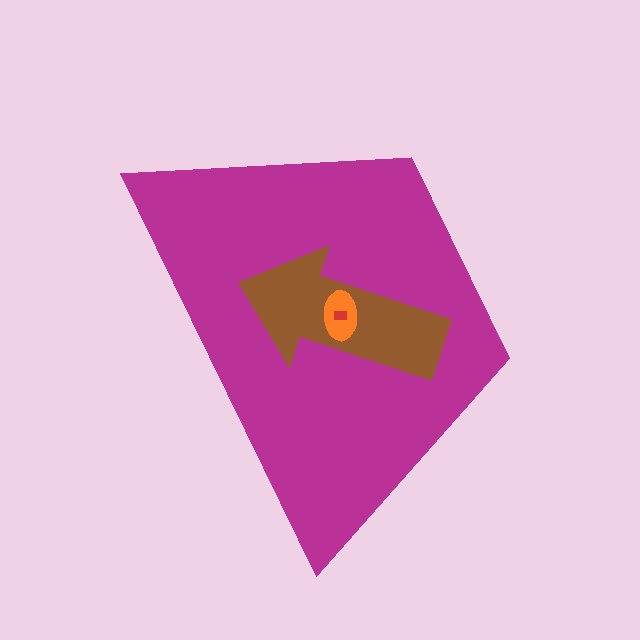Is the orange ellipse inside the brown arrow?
Yes.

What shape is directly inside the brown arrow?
The orange ellipse.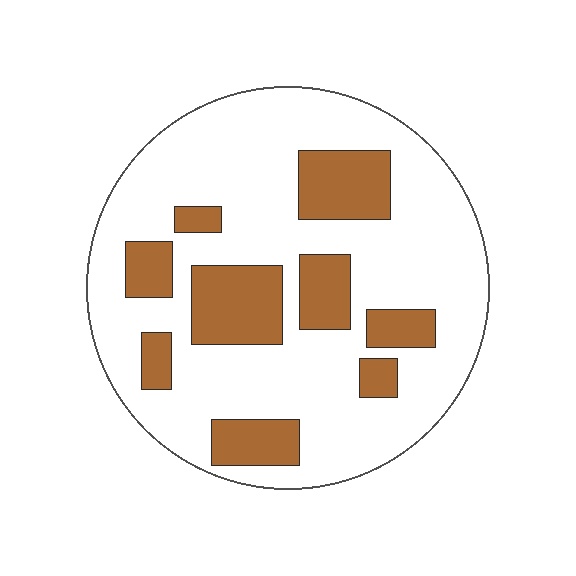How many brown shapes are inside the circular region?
9.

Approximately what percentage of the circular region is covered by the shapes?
Approximately 25%.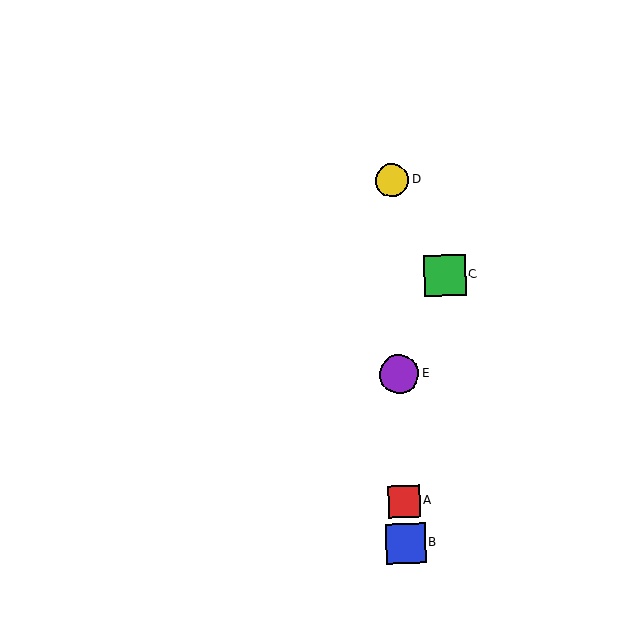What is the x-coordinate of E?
Object E is at x≈399.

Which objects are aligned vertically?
Objects A, B, D, E are aligned vertically.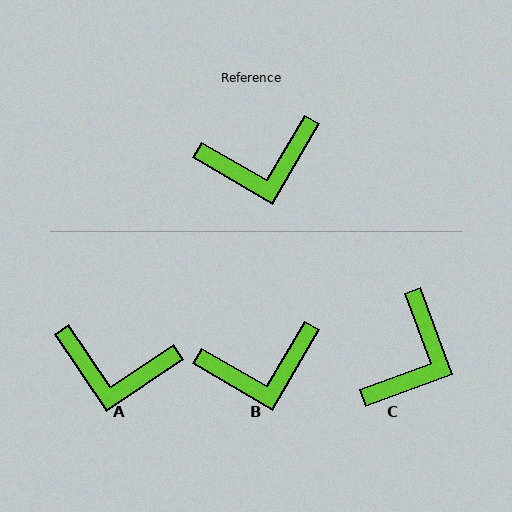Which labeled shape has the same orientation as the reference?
B.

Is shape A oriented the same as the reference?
No, it is off by about 26 degrees.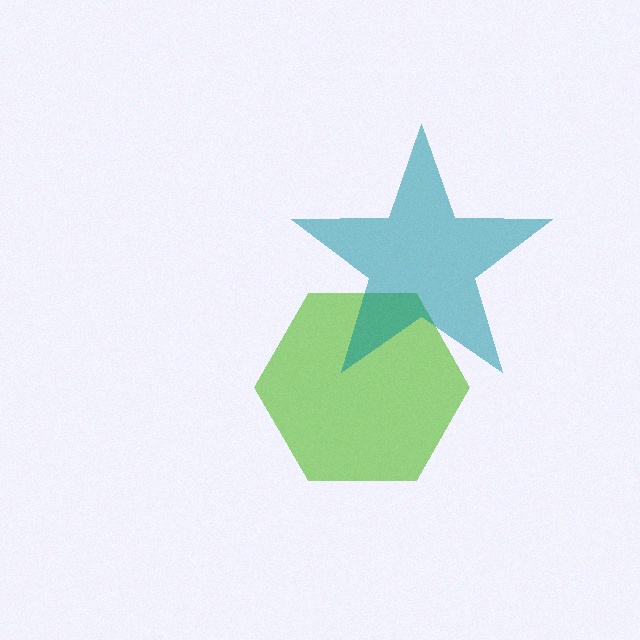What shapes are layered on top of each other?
The layered shapes are: a lime hexagon, a teal star.